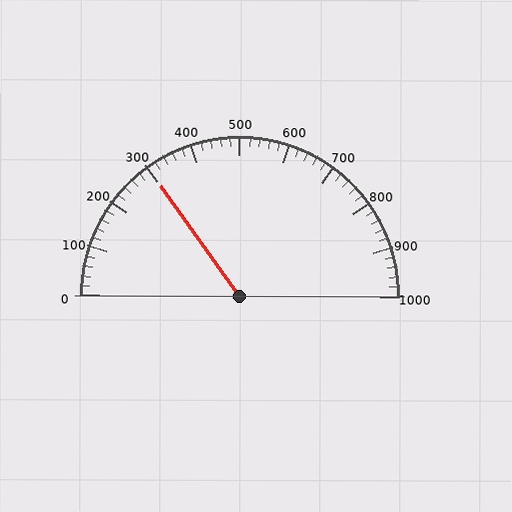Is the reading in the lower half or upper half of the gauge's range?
The reading is in the lower half of the range (0 to 1000).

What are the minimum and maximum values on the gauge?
The gauge ranges from 0 to 1000.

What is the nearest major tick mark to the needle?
The nearest major tick mark is 300.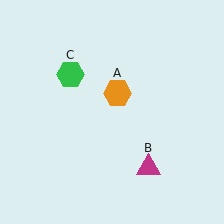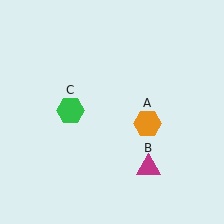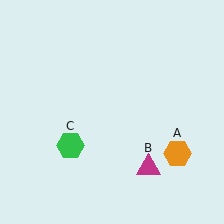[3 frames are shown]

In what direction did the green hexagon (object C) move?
The green hexagon (object C) moved down.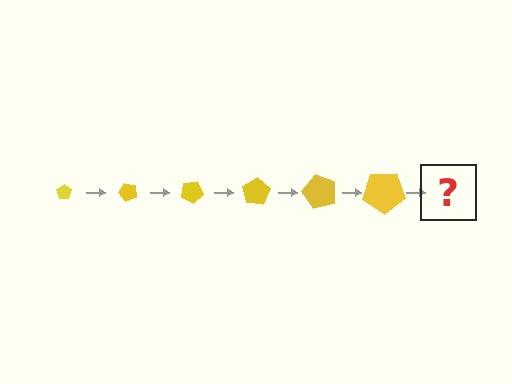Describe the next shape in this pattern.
It should be a pentagon, larger than the previous one and rotated 300 degrees from the start.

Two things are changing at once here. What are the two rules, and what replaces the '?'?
The two rules are that the pentagon grows larger each step and it rotates 50 degrees each step. The '?' should be a pentagon, larger than the previous one and rotated 300 degrees from the start.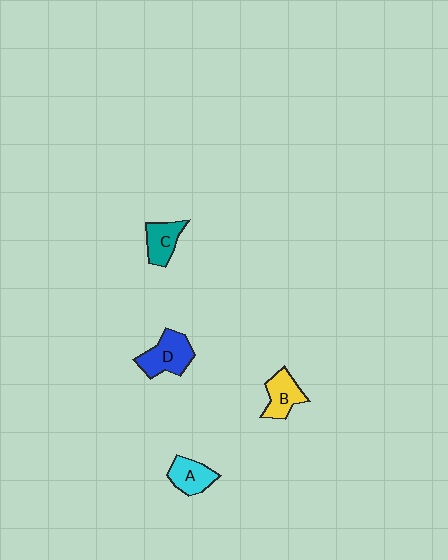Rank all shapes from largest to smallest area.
From largest to smallest: D (blue), B (yellow), A (cyan), C (teal).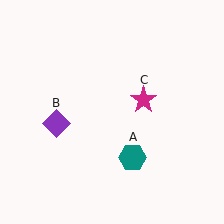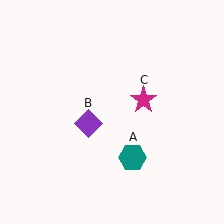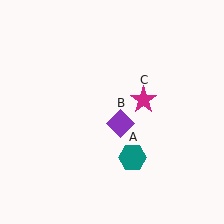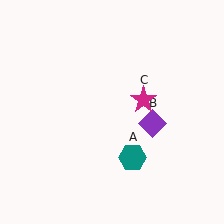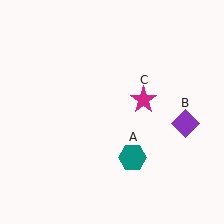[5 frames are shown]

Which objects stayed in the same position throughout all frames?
Teal hexagon (object A) and magenta star (object C) remained stationary.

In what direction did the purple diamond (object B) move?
The purple diamond (object B) moved right.